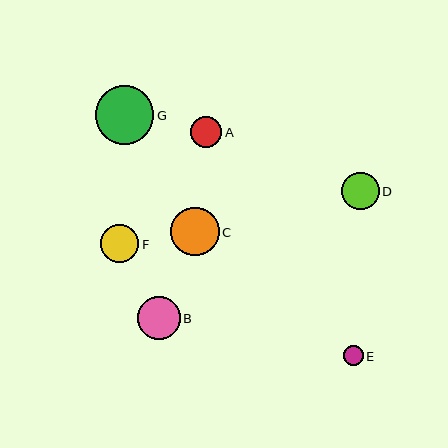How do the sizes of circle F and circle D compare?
Circle F and circle D are approximately the same size.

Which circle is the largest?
Circle G is the largest with a size of approximately 58 pixels.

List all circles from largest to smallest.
From largest to smallest: G, C, B, F, D, A, E.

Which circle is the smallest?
Circle E is the smallest with a size of approximately 20 pixels.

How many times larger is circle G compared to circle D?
Circle G is approximately 1.6 times the size of circle D.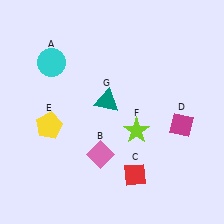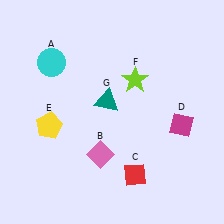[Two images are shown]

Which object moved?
The lime star (F) moved up.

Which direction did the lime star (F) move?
The lime star (F) moved up.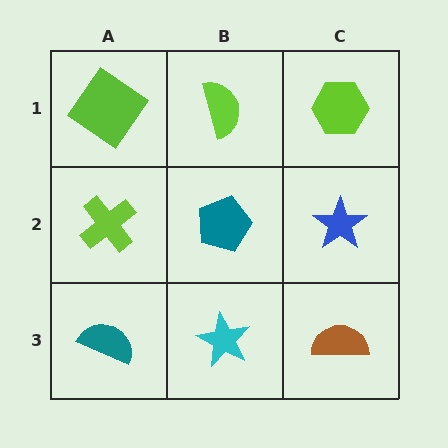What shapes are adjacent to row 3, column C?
A blue star (row 2, column C), a cyan star (row 3, column B).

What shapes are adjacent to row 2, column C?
A lime hexagon (row 1, column C), a brown semicircle (row 3, column C), a teal pentagon (row 2, column B).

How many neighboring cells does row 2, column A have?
3.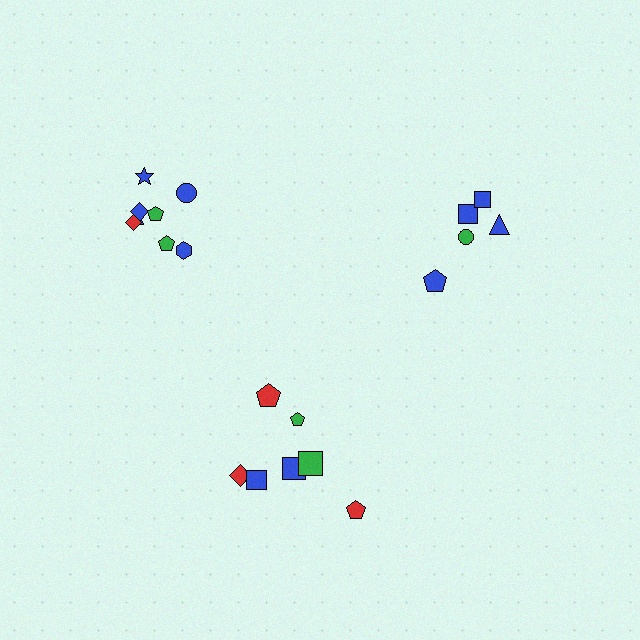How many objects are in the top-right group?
There are 5 objects.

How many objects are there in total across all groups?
There are 20 objects.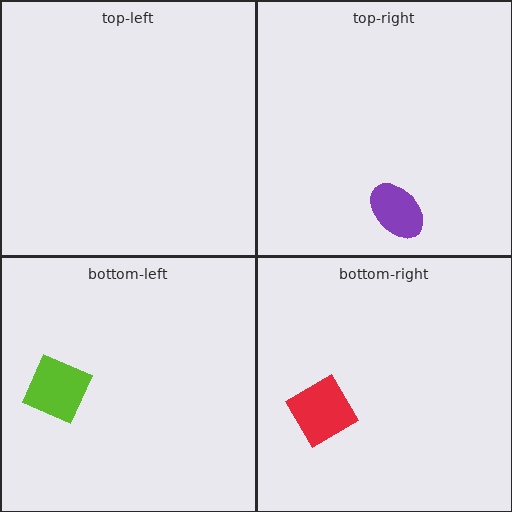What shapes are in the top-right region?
The purple ellipse.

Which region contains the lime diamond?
The bottom-left region.